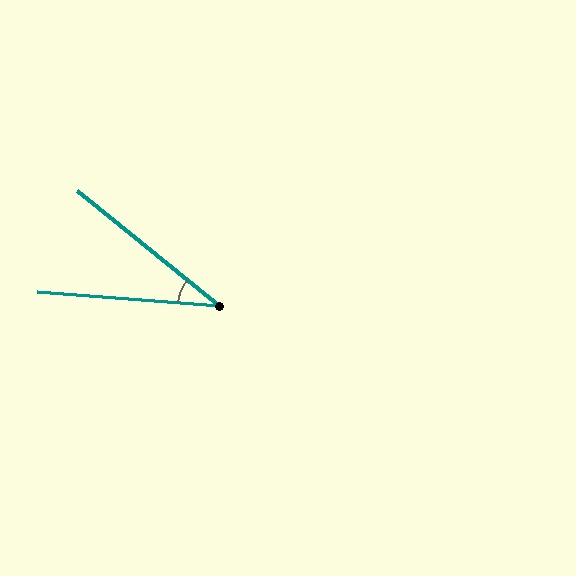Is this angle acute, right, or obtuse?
It is acute.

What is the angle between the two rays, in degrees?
Approximately 35 degrees.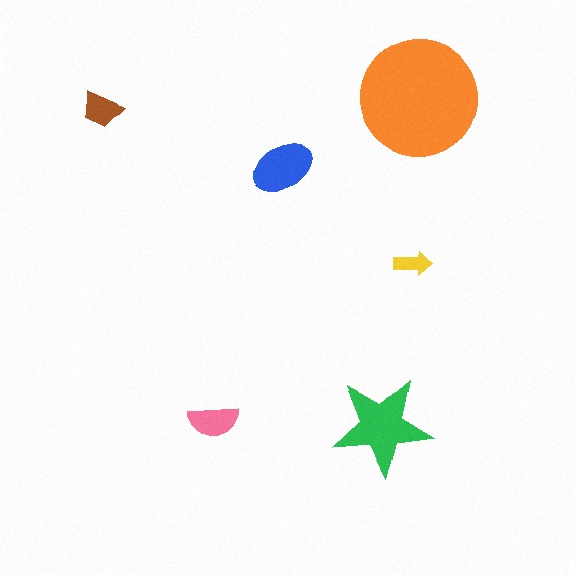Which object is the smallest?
The yellow arrow.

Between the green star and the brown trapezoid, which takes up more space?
The green star.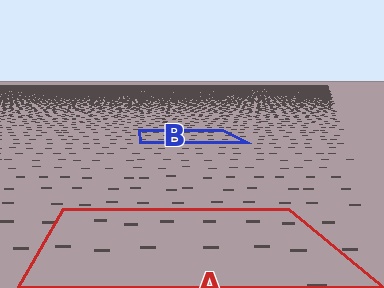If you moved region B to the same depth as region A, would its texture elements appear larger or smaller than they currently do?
They would appear larger. At a closer depth, the same texture elements are projected at a bigger on-screen size.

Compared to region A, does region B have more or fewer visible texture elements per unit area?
Region B has more texture elements per unit area — they are packed more densely because it is farther away.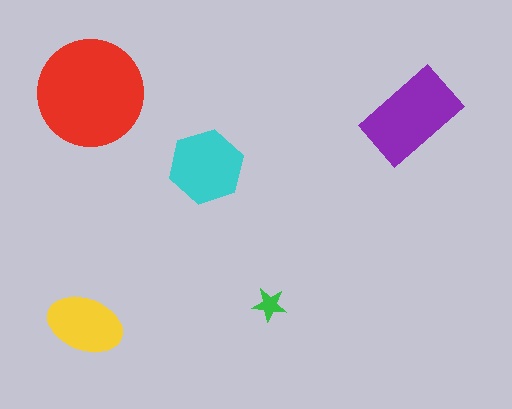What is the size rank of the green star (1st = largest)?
5th.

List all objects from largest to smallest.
The red circle, the purple rectangle, the cyan hexagon, the yellow ellipse, the green star.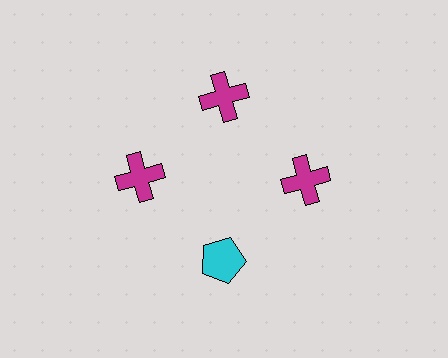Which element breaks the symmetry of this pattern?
The cyan pentagon at roughly the 6 o'clock position breaks the symmetry. All other shapes are magenta crosses.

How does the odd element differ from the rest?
It differs in both color (cyan instead of magenta) and shape (pentagon instead of cross).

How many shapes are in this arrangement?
There are 4 shapes arranged in a ring pattern.